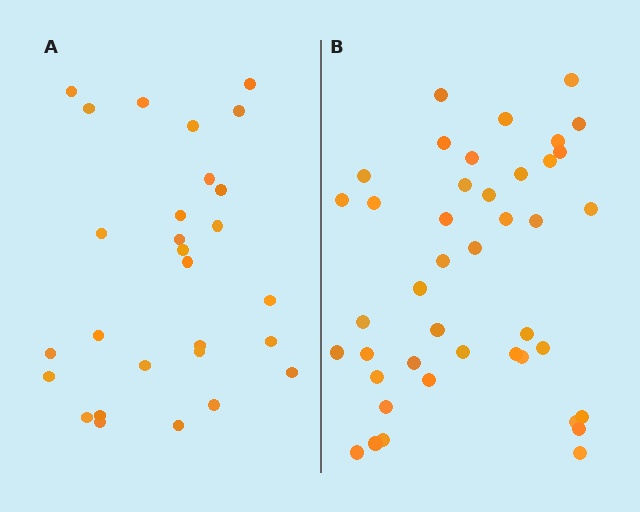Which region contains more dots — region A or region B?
Region B (the right region) has more dots.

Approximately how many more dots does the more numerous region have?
Region B has approximately 15 more dots than region A.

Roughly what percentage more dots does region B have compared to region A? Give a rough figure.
About 50% more.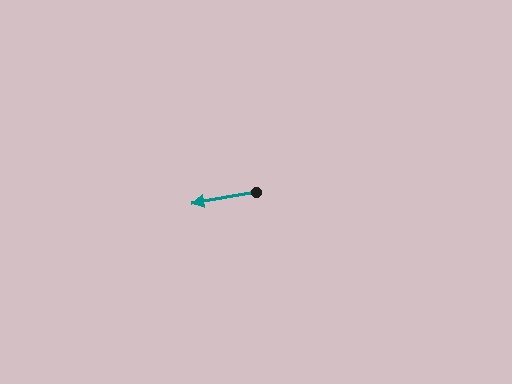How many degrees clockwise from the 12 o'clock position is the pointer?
Approximately 260 degrees.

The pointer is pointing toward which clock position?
Roughly 9 o'clock.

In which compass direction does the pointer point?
West.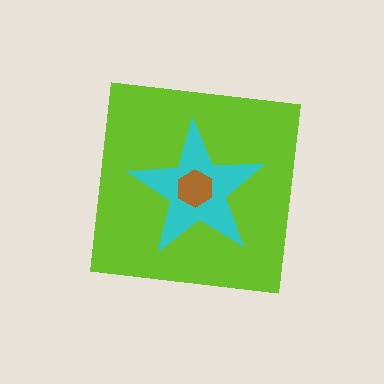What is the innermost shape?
The brown hexagon.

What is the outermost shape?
The lime square.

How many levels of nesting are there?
3.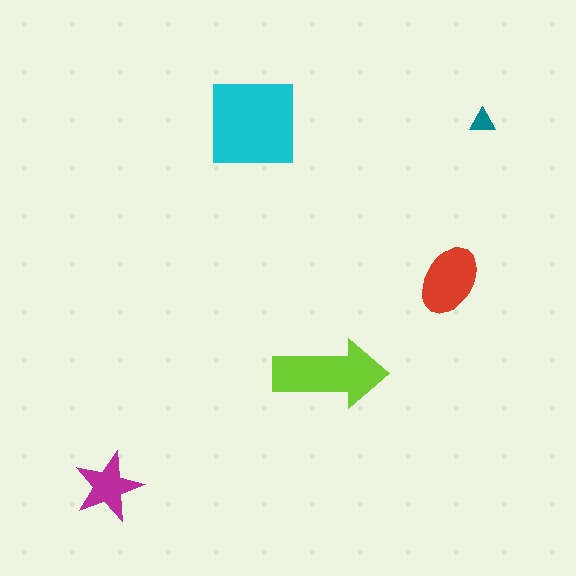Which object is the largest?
The cyan square.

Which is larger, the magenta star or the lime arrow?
The lime arrow.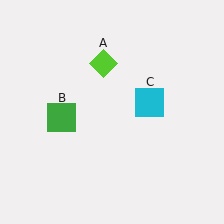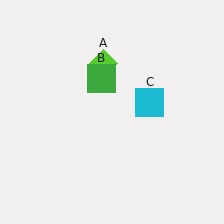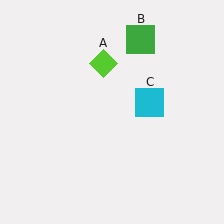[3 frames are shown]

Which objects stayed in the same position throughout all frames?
Lime diamond (object A) and cyan square (object C) remained stationary.